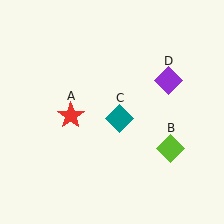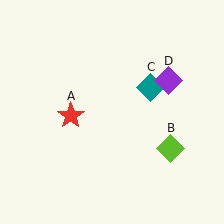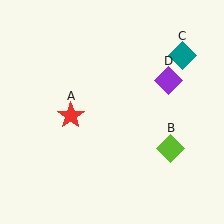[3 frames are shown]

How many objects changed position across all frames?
1 object changed position: teal diamond (object C).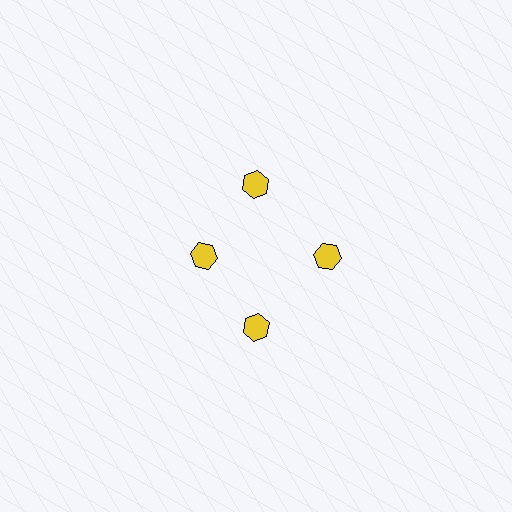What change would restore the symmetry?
The symmetry would be restored by moving it outward, back onto the ring so that all 4 hexagons sit at equal angles and equal distance from the center.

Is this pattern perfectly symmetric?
No. The 4 yellow hexagons are arranged in a ring, but one element near the 9 o'clock position is pulled inward toward the center, breaking the 4-fold rotational symmetry.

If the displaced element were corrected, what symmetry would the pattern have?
It would have 4-fold rotational symmetry — the pattern would map onto itself every 90 degrees.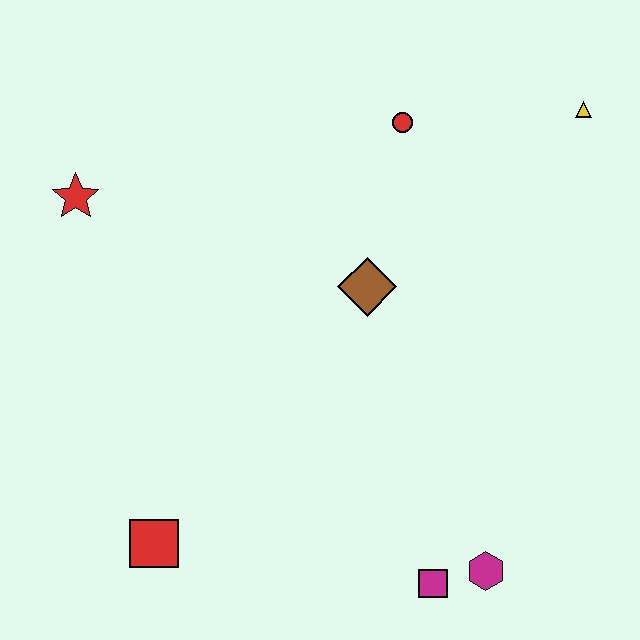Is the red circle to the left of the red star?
No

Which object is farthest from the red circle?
The red square is farthest from the red circle.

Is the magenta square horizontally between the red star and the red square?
No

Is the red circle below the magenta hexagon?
No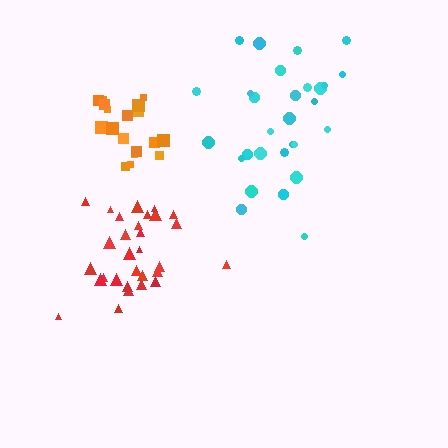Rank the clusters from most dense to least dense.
orange, red, cyan.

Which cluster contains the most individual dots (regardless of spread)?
Red (30).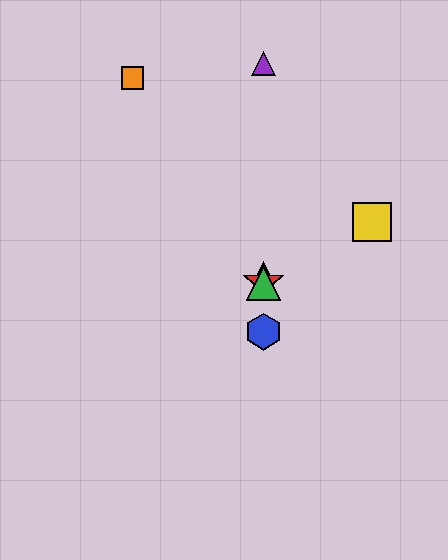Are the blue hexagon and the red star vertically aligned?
Yes, both are at x≈263.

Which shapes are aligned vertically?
The red star, the blue hexagon, the green triangle, the purple triangle are aligned vertically.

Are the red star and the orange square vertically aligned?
No, the red star is at x≈263 and the orange square is at x≈133.